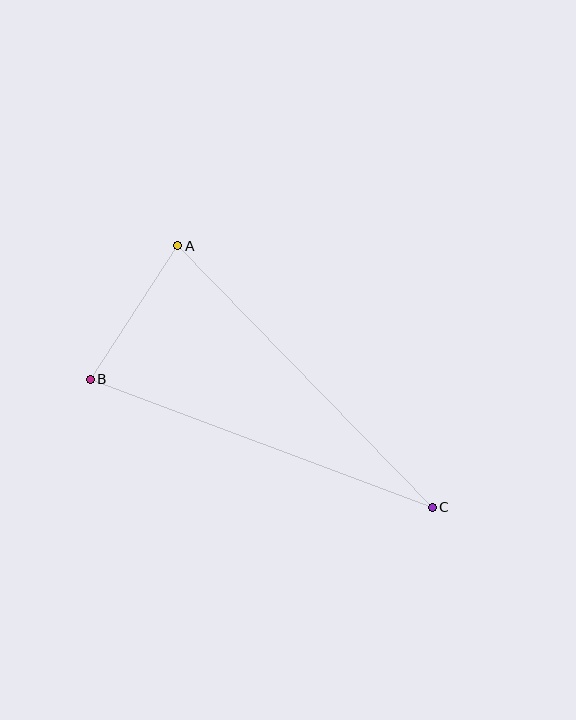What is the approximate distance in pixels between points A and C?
The distance between A and C is approximately 364 pixels.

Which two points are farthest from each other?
Points B and C are farthest from each other.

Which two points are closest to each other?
Points A and B are closest to each other.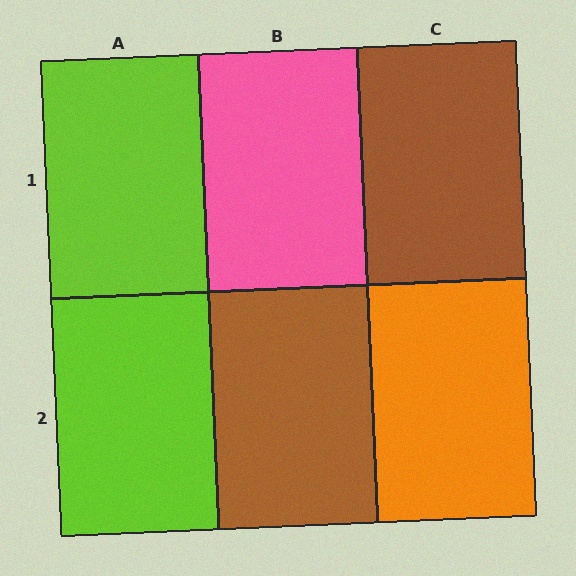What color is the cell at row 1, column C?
Brown.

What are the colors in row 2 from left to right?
Lime, brown, orange.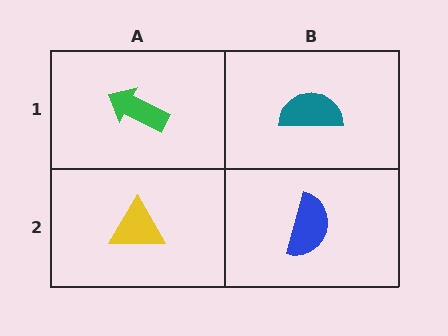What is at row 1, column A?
A green arrow.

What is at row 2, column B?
A blue semicircle.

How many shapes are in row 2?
2 shapes.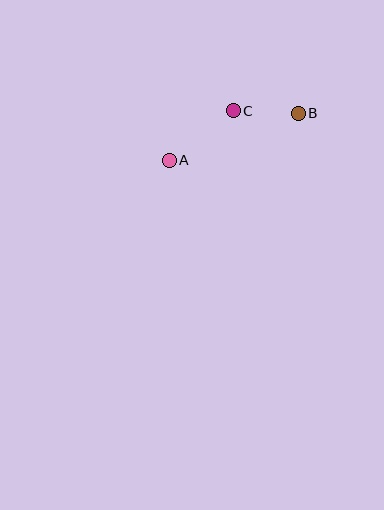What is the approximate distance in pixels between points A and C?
The distance between A and C is approximately 81 pixels.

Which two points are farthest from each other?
Points A and B are farthest from each other.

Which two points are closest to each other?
Points B and C are closest to each other.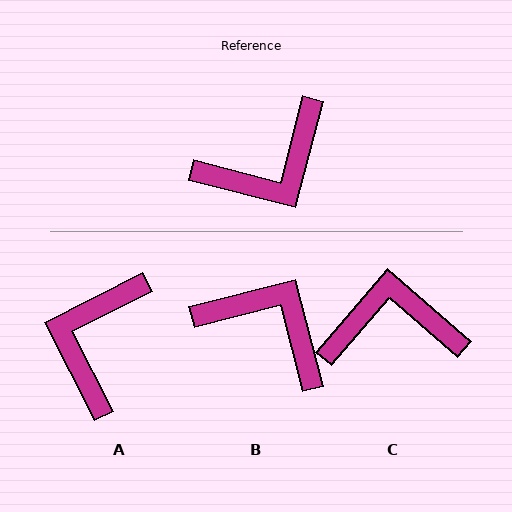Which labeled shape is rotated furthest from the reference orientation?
C, about 154 degrees away.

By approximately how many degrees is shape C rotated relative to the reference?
Approximately 154 degrees counter-clockwise.